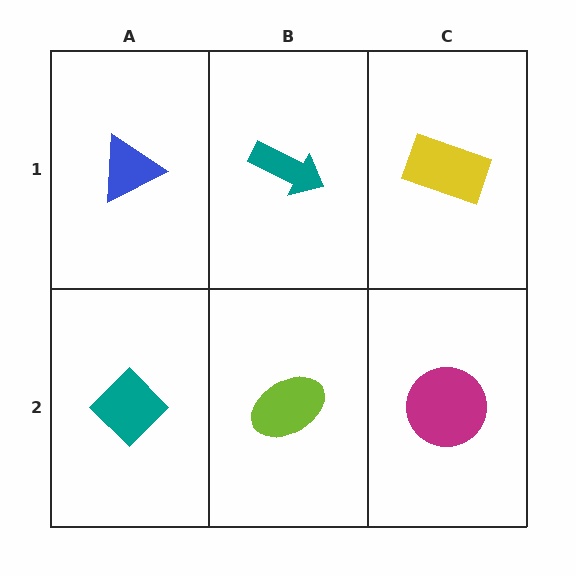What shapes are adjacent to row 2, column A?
A blue triangle (row 1, column A), a lime ellipse (row 2, column B).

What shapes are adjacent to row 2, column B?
A teal arrow (row 1, column B), a teal diamond (row 2, column A), a magenta circle (row 2, column C).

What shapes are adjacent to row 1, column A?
A teal diamond (row 2, column A), a teal arrow (row 1, column B).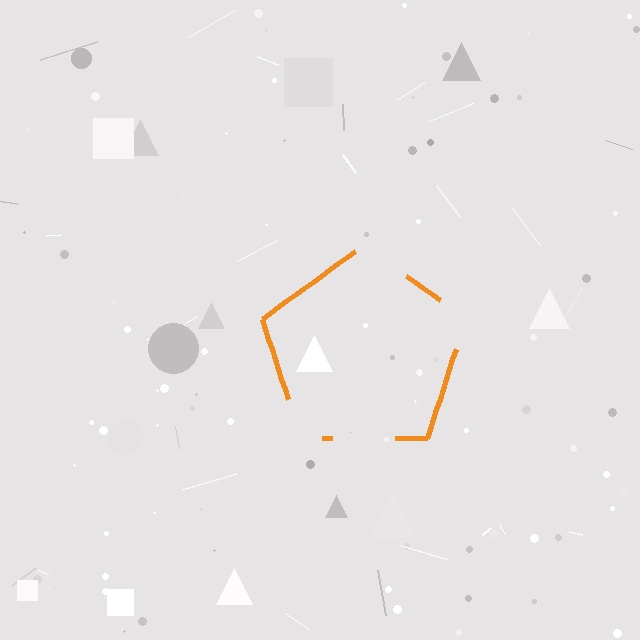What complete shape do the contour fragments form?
The contour fragments form a pentagon.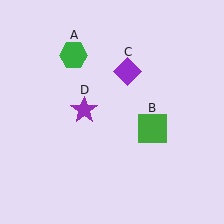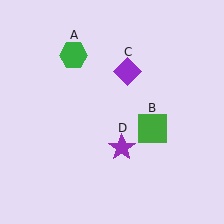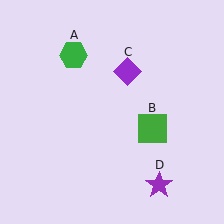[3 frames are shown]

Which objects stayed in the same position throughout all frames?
Green hexagon (object A) and green square (object B) and purple diamond (object C) remained stationary.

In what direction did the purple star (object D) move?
The purple star (object D) moved down and to the right.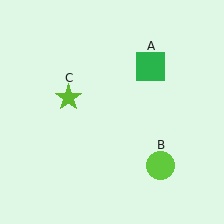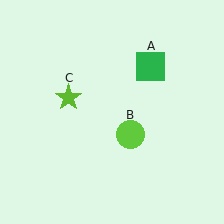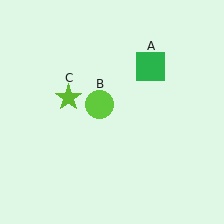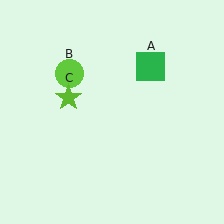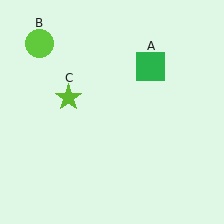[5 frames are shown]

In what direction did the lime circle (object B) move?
The lime circle (object B) moved up and to the left.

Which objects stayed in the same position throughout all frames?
Green square (object A) and lime star (object C) remained stationary.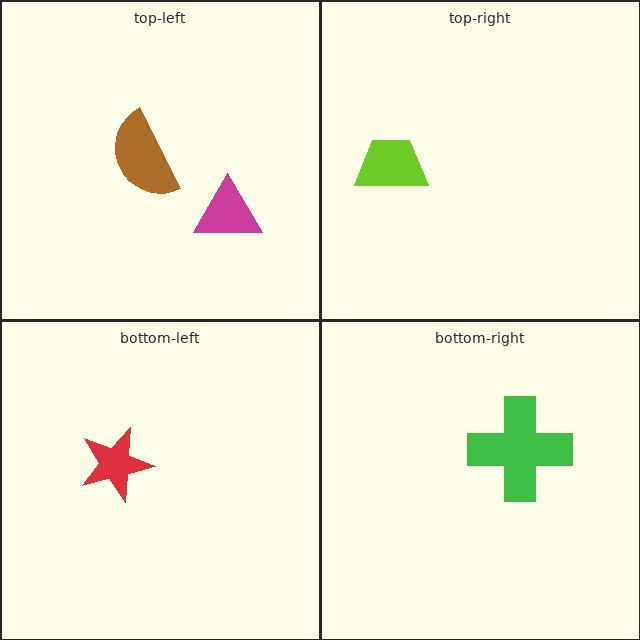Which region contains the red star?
The bottom-left region.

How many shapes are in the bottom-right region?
1.